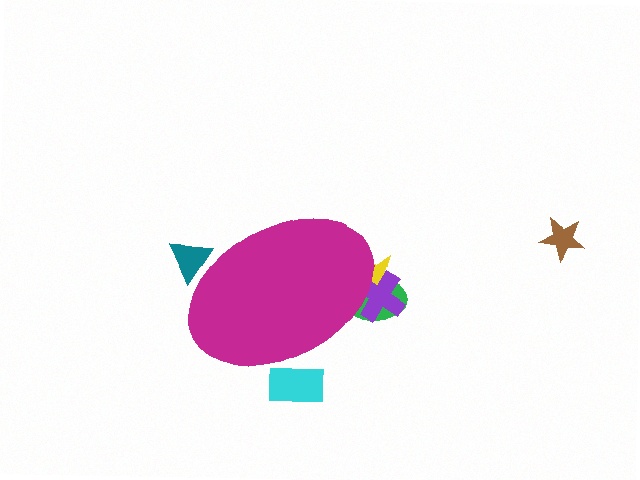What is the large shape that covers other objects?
A magenta ellipse.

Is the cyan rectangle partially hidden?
Yes, the cyan rectangle is partially hidden behind the magenta ellipse.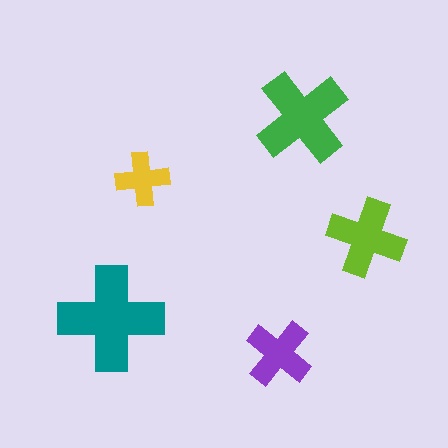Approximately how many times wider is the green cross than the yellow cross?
About 2 times wider.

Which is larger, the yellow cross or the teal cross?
The teal one.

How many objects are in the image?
There are 5 objects in the image.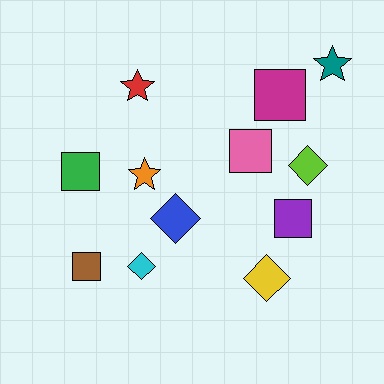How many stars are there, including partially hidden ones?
There are 3 stars.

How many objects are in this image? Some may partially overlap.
There are 12 objects.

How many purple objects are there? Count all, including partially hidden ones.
There is 1 purple object.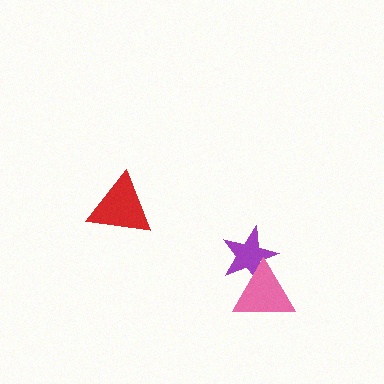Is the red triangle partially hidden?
No, no other shape covers it.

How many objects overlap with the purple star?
1 object overlaps with the purple star.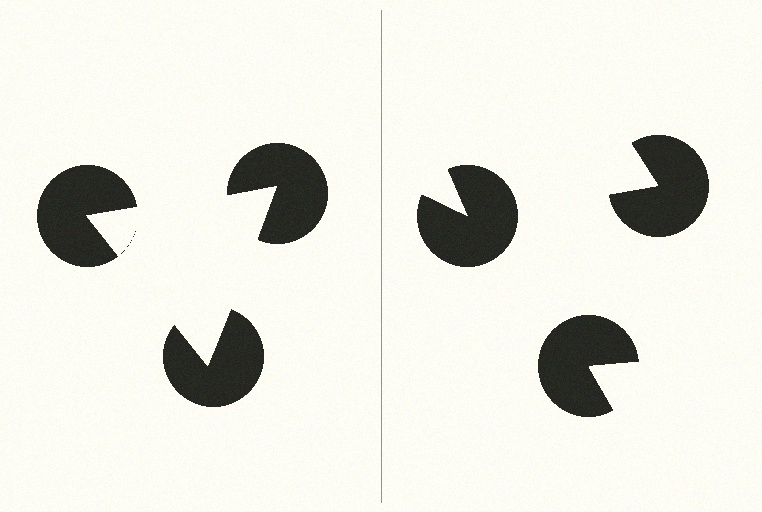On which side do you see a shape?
An illusory triangle appears on the left side. On the right side the wedge cuts are rotated, so no coherent shape forms.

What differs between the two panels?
The pac-man discs are positioned identically on both sides; only the wedge orientations differ. On the left they align to a triangle; on the right they are misaligned.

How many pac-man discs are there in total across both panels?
6 — 3 on each side.